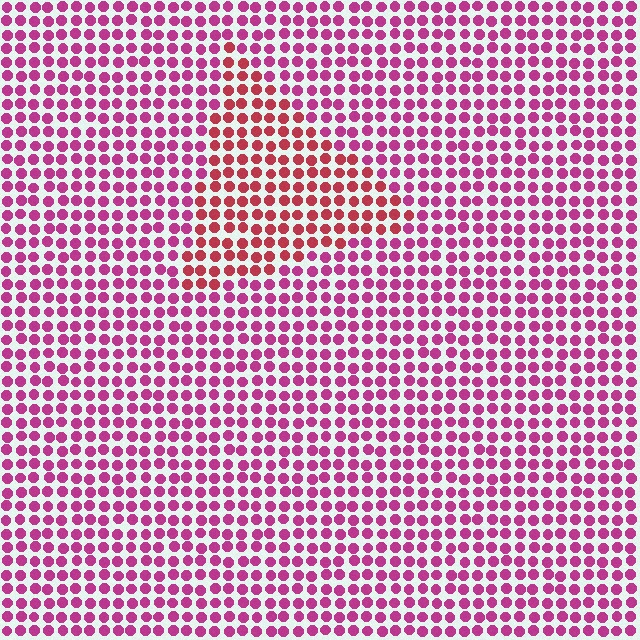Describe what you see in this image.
The image is filled with small magenta elements in a uniform arrangement. A triangle-shaped region is visible where the elements are tinted to a slightly different hue, forming a subtle color boundary.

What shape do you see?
I see a triangle.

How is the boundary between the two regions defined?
The boundary is defined purely by a slight shift in hue (about 30 degrees). Spacing, size, and orientation are identical on both sides.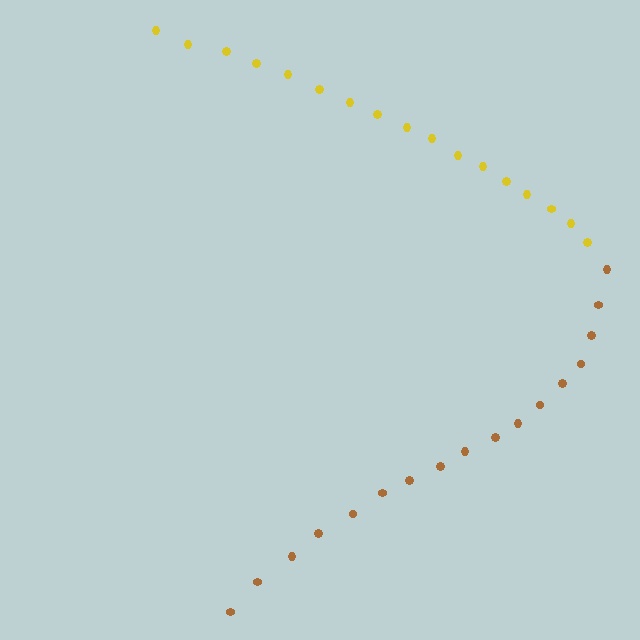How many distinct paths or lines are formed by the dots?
There are 2 distinct paths.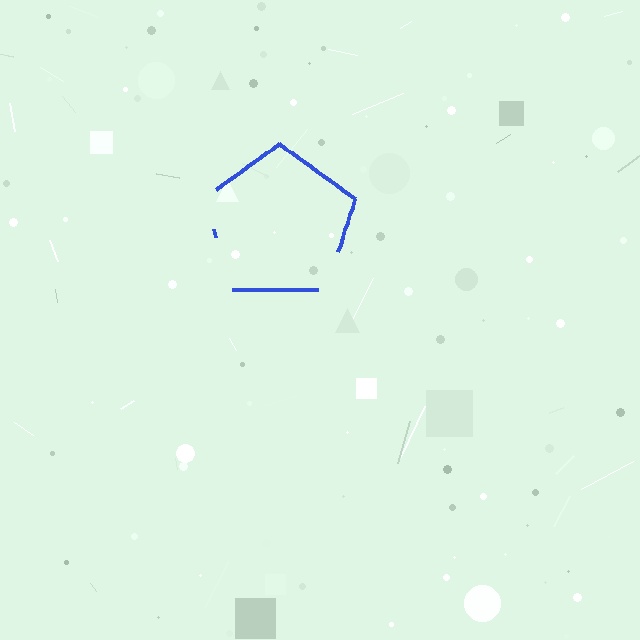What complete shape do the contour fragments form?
The contour fragments form a pentagon.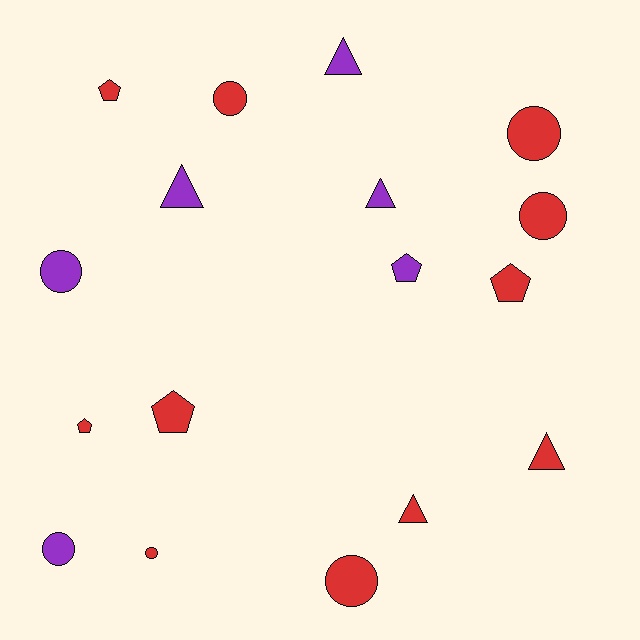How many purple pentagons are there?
There is 1 purple pentagon.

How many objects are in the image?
There are 17 objects.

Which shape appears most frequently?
Circle, with 7 objects.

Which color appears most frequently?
Red, with 11 objects.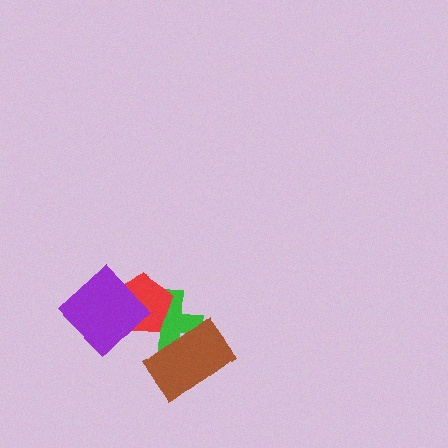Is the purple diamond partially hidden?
No, no other shape covers it.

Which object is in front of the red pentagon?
The purple diamond is in front of the red pentagon.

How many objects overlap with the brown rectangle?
1 object overlaps with the brown rectangle.